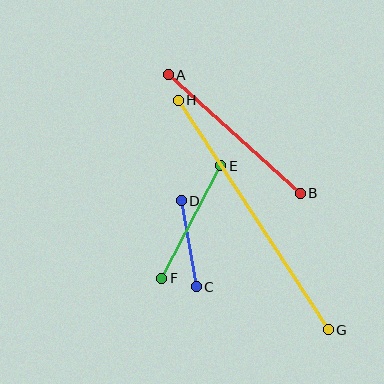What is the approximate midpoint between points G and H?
The midpoint is at approximately (253, 215) pixels.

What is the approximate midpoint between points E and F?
The midpoint is at approximately (191, 222) pixels.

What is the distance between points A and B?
The distance is approximately 177 pixels.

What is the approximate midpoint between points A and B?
The midpoint is at approximately (234, 134) pixels.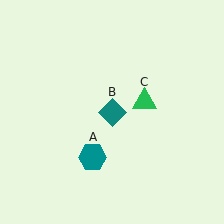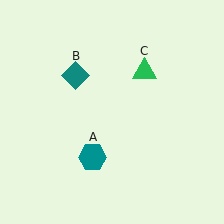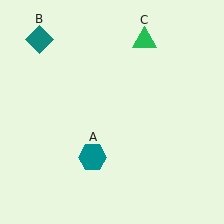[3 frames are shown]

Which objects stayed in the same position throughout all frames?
Teal hexagon (object A) remained stationary.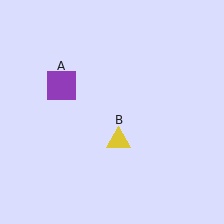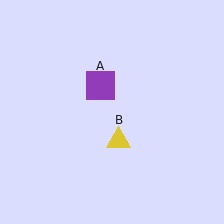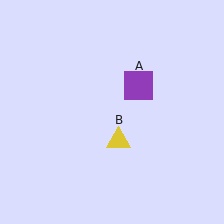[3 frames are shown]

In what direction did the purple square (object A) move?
The purple square (object A) moved right.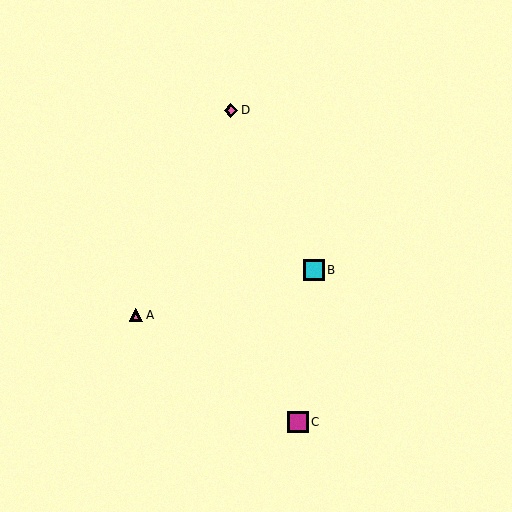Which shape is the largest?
The cyan square (labeled B) is the largest.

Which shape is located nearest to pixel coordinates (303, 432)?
The magenta square (labeled C) at (298, 422) is nearest to that location.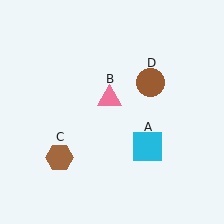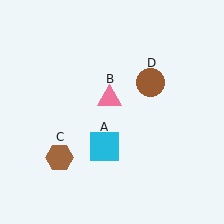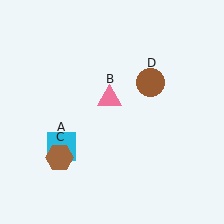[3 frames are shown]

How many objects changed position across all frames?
1 object changed position: cyan square (object A).